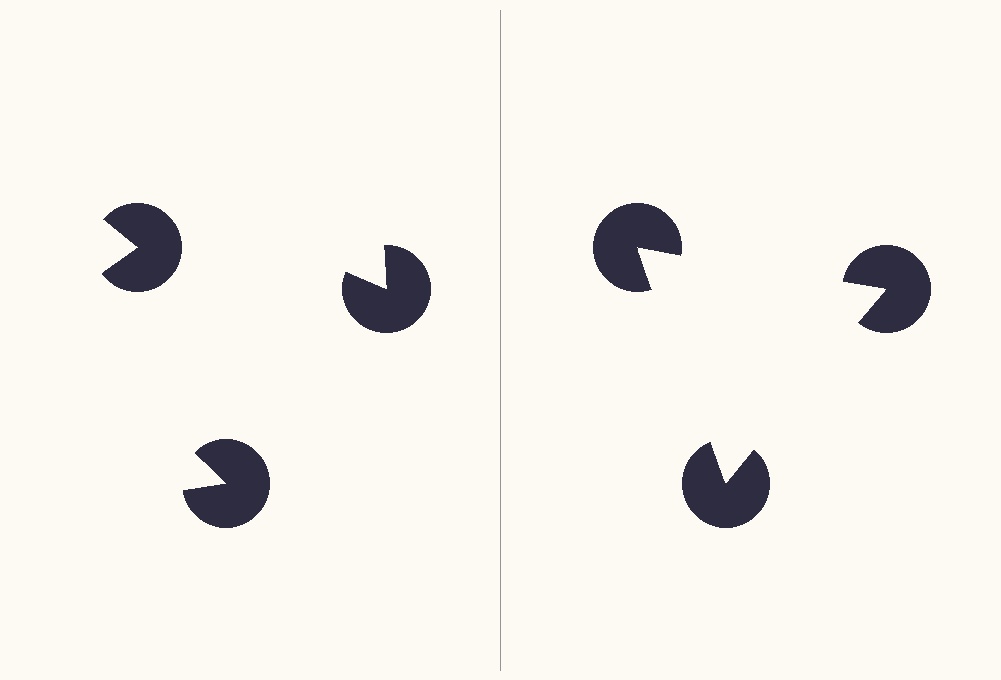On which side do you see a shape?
An illusory triangle appears on the right side. On the left side the wedge cuts are rotated, so no coherent shape forms.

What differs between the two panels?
The pac-man discs are positioned identically on both sides; only the wedge orientations differ. On the right they align to a triangle; on the left they are misaligned.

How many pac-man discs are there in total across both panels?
6 — 3 on each side.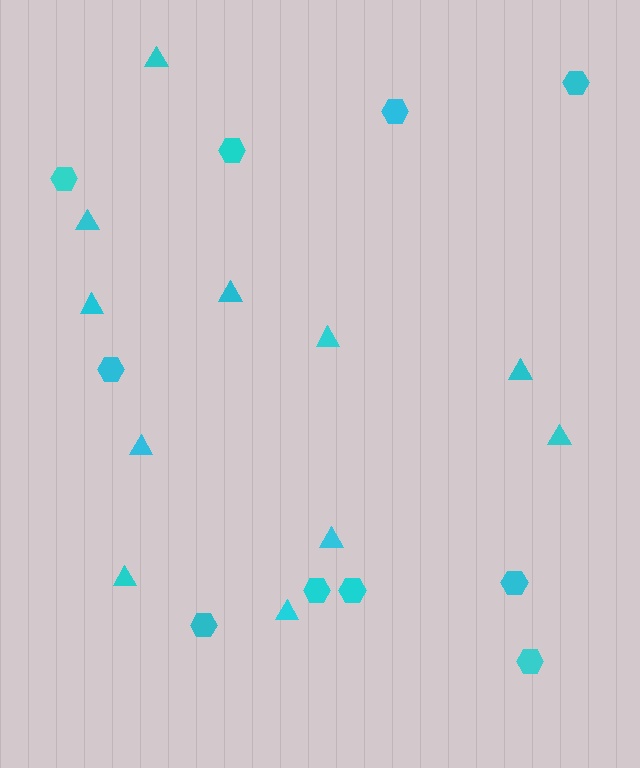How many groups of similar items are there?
There are 2 groups: one group of triangles (11) and one group of hexagons (10).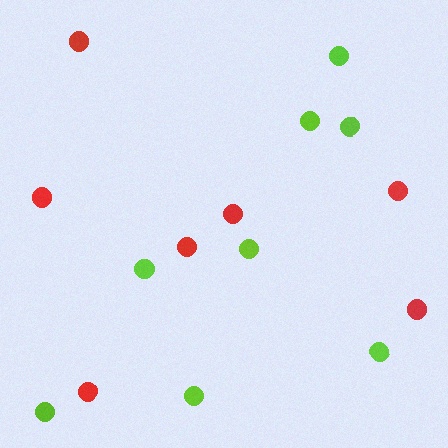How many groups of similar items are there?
There are 2 groups: one group of red circles (7) and one group of lime circles (8).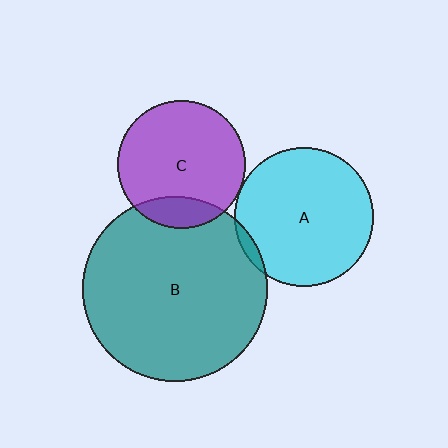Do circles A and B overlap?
Yes.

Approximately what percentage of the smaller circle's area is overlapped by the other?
Approximately 5%.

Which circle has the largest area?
Circle B (teal).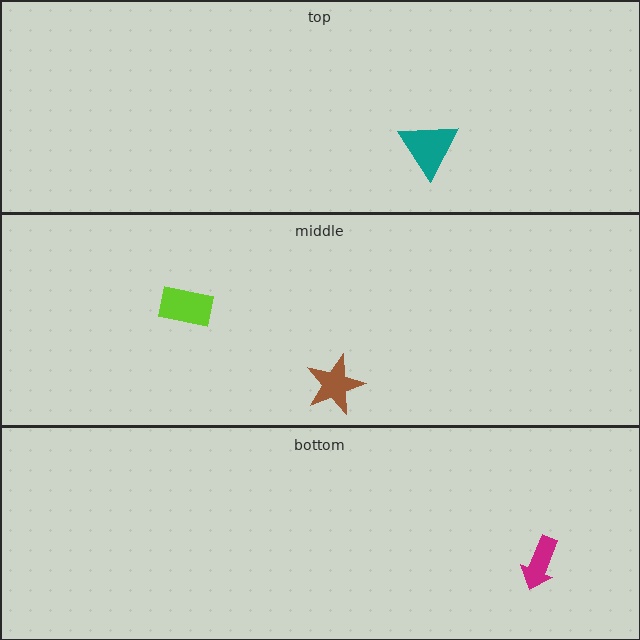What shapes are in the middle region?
The lime rectangle, the brown star.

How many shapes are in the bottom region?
1.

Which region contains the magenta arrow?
The bottom region.